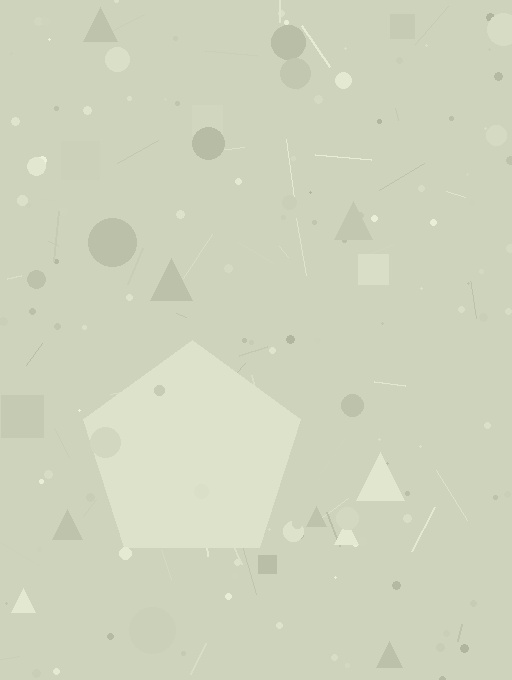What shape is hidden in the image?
A pentagon is hidden in the image.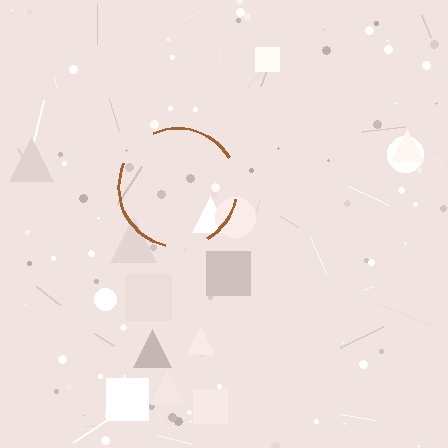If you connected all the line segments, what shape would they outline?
They would outline a circle.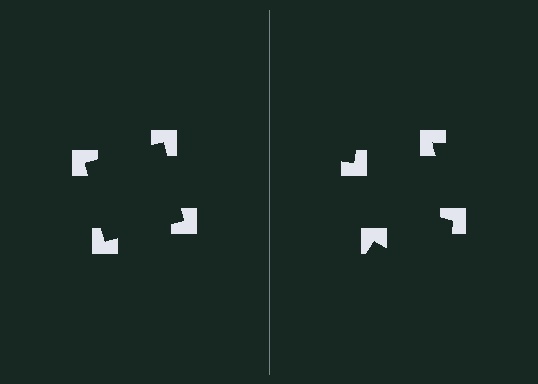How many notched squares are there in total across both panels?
8 — 4 on each side.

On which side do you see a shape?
An illusory square appears on the left side. On the right side the wedge cuts are rotated, so no coherent shape forms.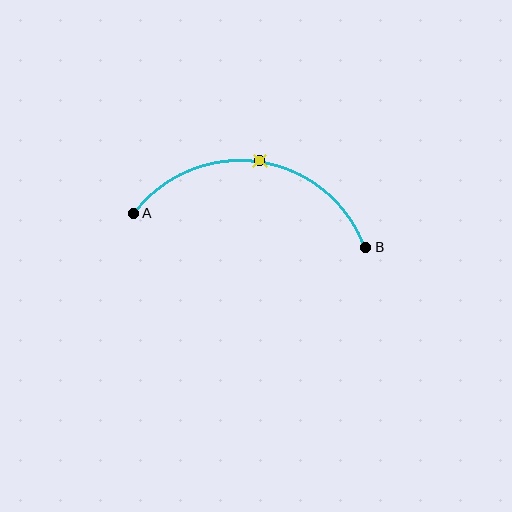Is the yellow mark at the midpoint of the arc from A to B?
Yes. The yellow mark lies on the arc at equal arc-length from both A and B — it is the arc midpoint.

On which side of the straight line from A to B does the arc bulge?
The arc bulges above the straight line connecting A and B.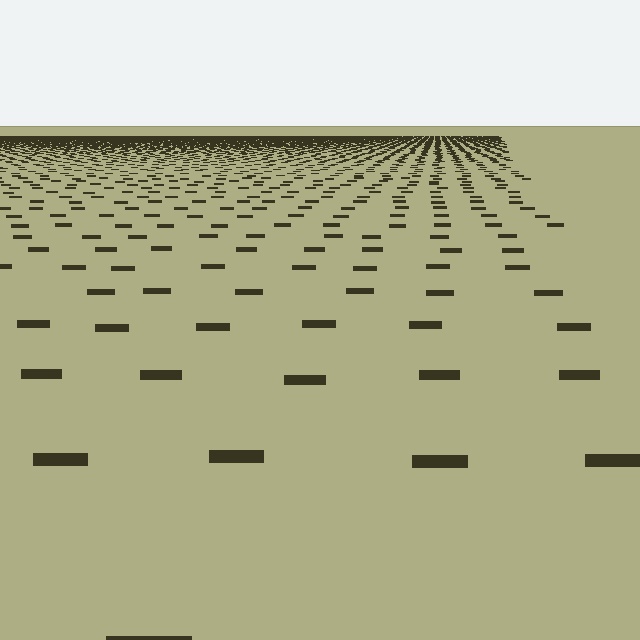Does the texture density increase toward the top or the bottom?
Density increases toward the top.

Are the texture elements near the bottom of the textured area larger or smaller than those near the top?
Larger. Near the bottom, elements are closer to the viewer and appear at a bigger on-screen size.